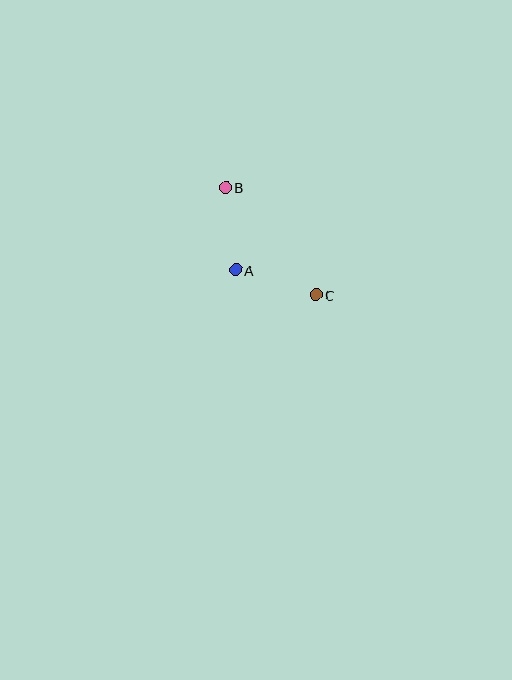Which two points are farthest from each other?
Points B and C are farthest from each other.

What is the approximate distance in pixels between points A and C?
The distance between A and C is approximately 84 pixels.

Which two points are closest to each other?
Points A and B are closest to each other.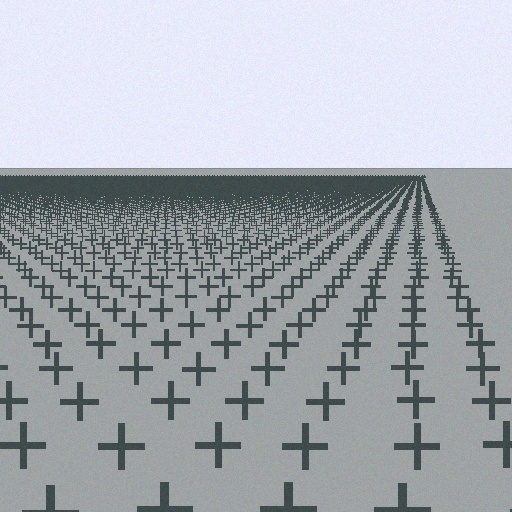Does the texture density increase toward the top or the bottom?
Density increases toward the top.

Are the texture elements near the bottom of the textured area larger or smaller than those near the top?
Larger. Near the bottom, elements are closer to the viewer and appear at a bigger on-screen size.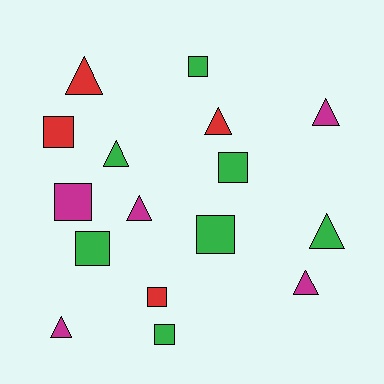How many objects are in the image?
There are 16 objects.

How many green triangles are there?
There are 2 green triangles.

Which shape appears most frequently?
Square, with 8 objects.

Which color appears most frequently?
Green, with 7 objects.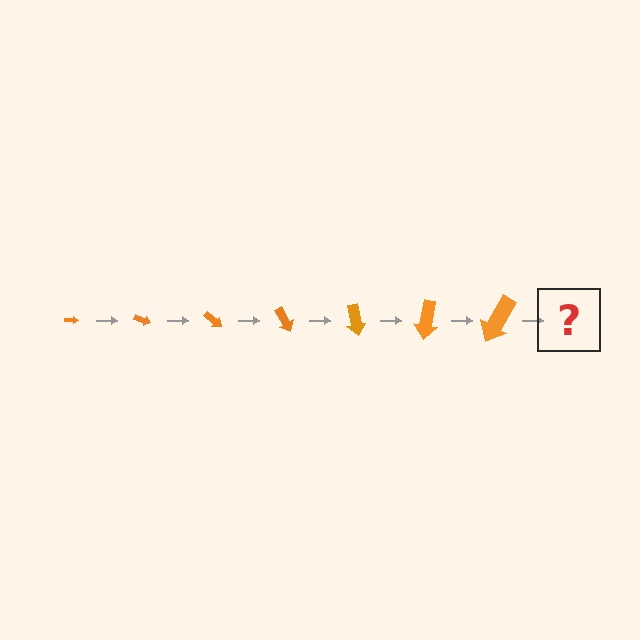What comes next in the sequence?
The next element should be an arrow, larger than the previous one and rotated 140 degrees from the start.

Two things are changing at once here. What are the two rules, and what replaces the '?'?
The two rules are that the arrow grows larger each step and it rotates 20 degrees each step. The '?' should be an arrow, larger than the previous one and rotated 140 degrees from the start.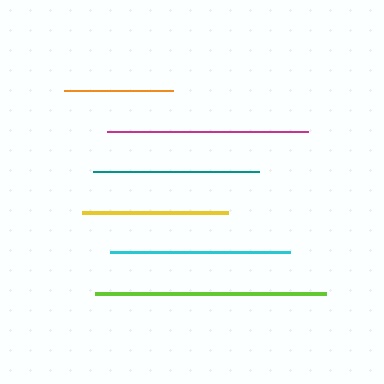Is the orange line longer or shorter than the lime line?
The lime line is longer than the orange line.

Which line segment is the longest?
The lime line is the longest at approximately 231 pixels.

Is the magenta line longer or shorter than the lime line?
The lime line is longer than the magenta line.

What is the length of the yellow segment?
The yellow segment is approximately 147 pixels long.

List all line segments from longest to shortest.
From longest to shortest: lime, magenta, cyan, teal, yellow, orange.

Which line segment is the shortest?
The orange line is the shortest at approximately 109 pixels.